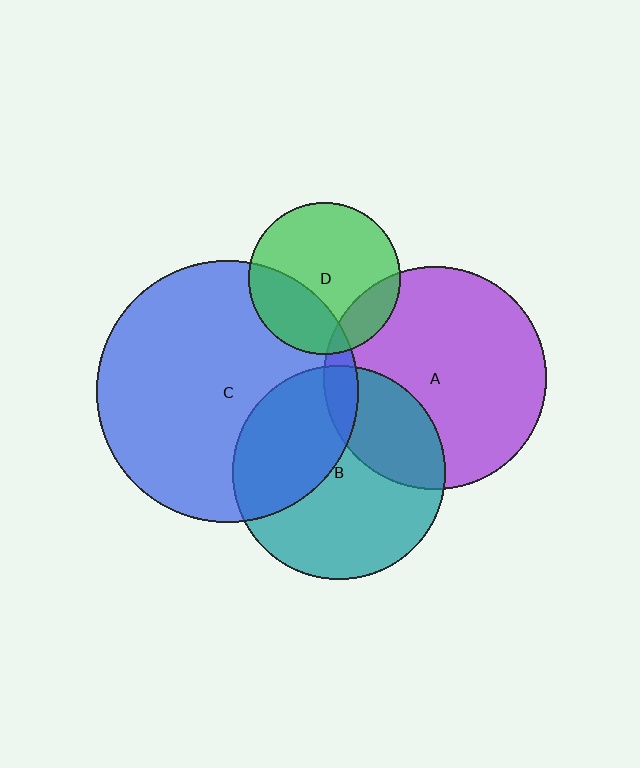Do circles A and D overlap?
Yes.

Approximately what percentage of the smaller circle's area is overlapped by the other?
Approximately 15%.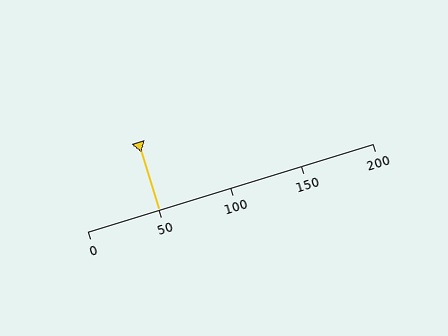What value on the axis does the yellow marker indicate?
The marker indicates approximately 50.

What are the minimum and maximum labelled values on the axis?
The axis runs from 0 to 200.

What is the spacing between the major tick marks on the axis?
The major ticks are spaced 50 apart.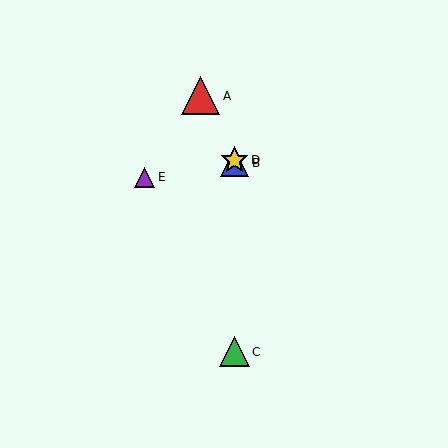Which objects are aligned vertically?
Objects B, C, D are aligned vertically.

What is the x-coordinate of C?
Object C is at x≈235.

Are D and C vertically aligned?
Yes, both are at x≈235.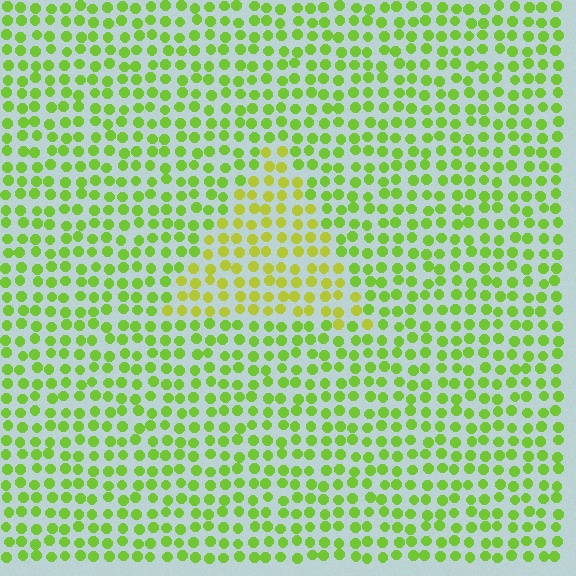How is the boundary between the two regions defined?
The boundary is defined purely by a slight shift in hue (about 27 degrees). Spacing, size, and orientation are identical on both sides.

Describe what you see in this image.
The image is filled with small lime elements in a uniform arrangement. A triangle-shaped region is visible where the elements are tinted to a slightly different hue, forming a subtle color boundary.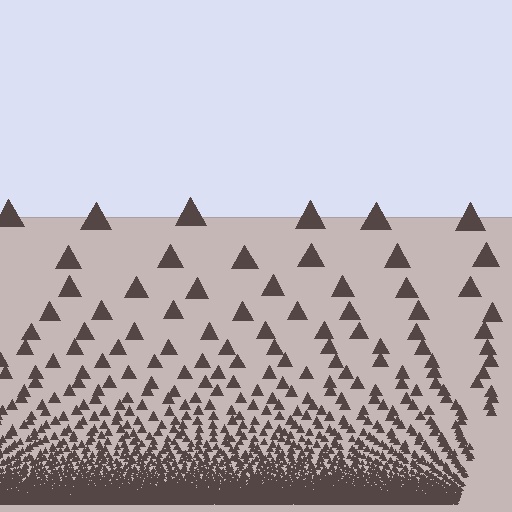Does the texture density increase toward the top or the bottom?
Density increases toward the bottom.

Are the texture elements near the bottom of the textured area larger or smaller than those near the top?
Smaller. The gradient is inverted — elements near the bottom are smaller and denser.